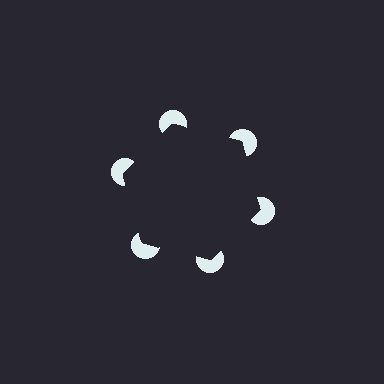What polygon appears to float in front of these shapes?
An illusory hexagon — its edges are inferred from the aligned wedge cuts in the pac-man discs, not physically drawn.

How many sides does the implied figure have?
6 sides.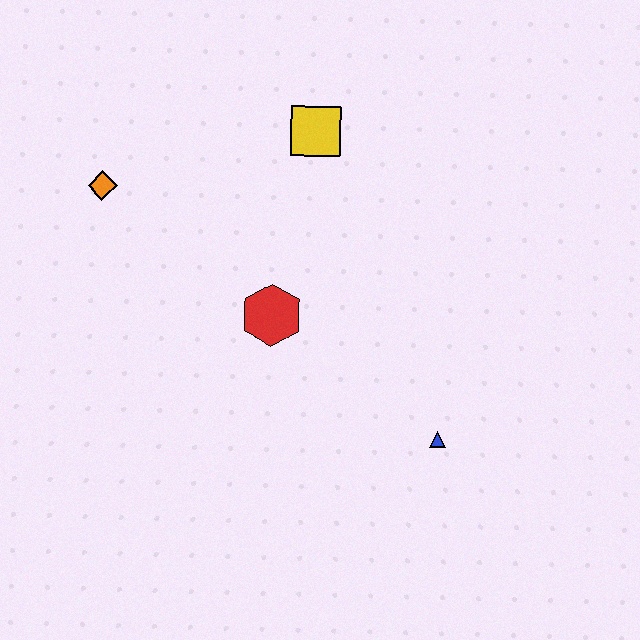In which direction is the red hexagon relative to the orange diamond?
The red hexagon is to the right of the orange diamond.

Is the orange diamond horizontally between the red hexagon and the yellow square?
No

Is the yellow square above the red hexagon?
Yes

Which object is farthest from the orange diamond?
The blue triangle is farthest from the orange diamond.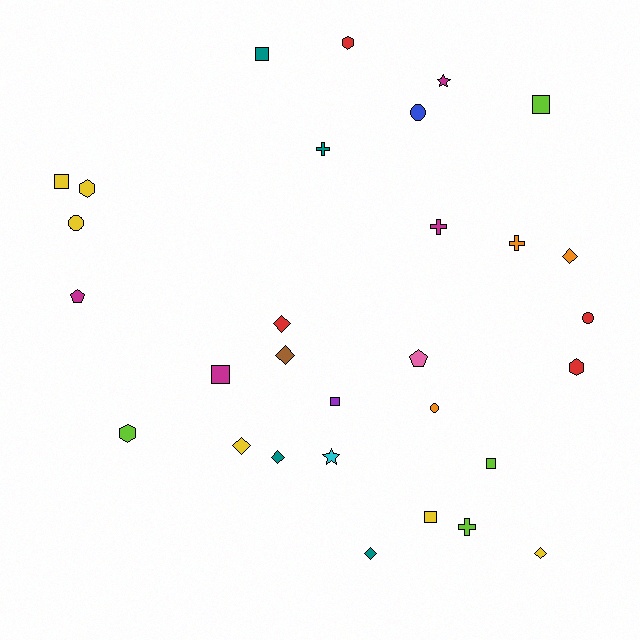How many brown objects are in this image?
There is 1 brown object.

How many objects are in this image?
There are 30 objects.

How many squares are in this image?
There are 7 squares.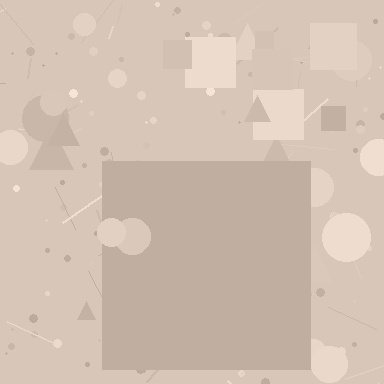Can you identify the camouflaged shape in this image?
The camouflaged shape is a square.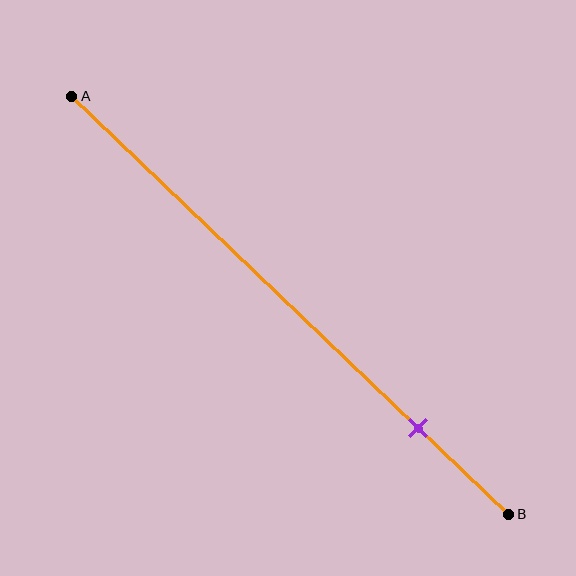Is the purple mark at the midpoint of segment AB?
No, the mark is at about 80% from A, not at the 50% midpoint.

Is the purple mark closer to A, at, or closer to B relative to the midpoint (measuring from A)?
The purple mark is closer to point B than the midpoint of segment AB.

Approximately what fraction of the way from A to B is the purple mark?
The purple mark is approximately 80% of the way from A to B.